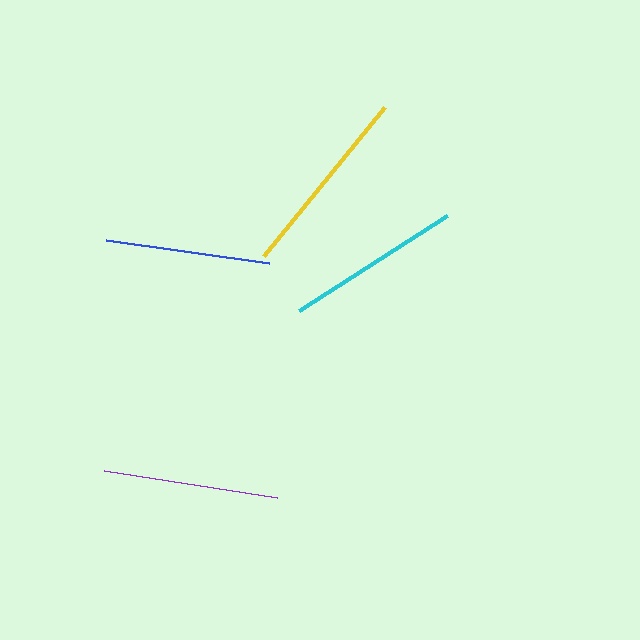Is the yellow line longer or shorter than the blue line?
The yellow line is longer than the blue line.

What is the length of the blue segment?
The blue segment is approximately 164 pixels long.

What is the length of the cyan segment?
The cyan segment is approximately 176 pixels long.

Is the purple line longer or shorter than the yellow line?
The yellow line is longer than the purple line.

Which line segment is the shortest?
The blue line is the shortest at approximately 164 pixels.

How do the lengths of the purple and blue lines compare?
The purple and blue lines are approximately the same length.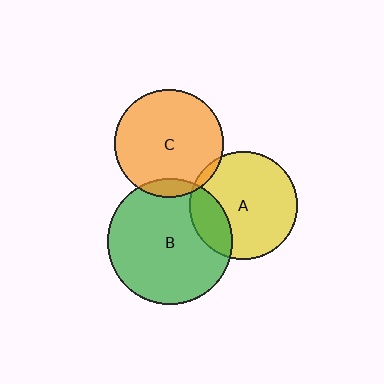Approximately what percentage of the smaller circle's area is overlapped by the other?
Approximately 10%.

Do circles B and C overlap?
Yes.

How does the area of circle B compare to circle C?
Approximately 1.3 times.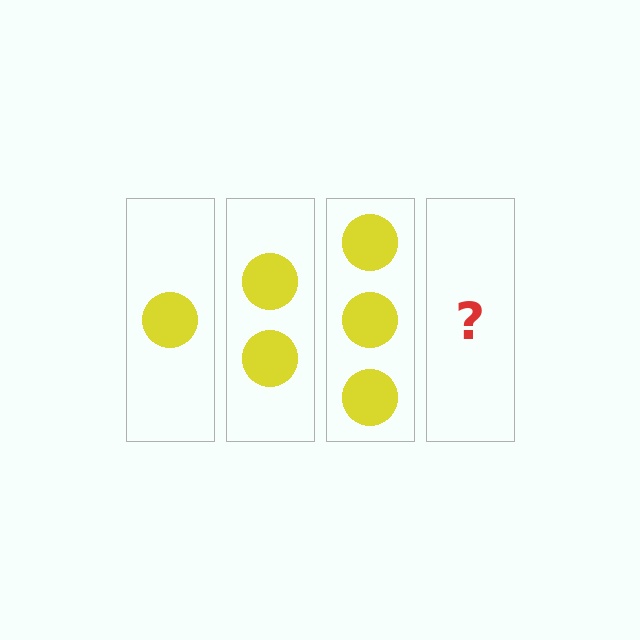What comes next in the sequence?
The next element should be 4 circles.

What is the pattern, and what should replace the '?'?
The pattern is that each step adds one more circle. The '?' should be 4 circles.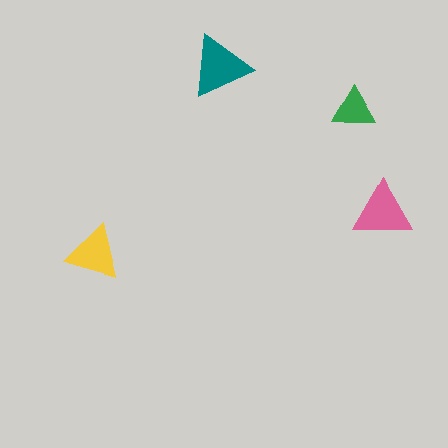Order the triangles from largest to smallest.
the teal one, the pink one, the yellow one, the green one.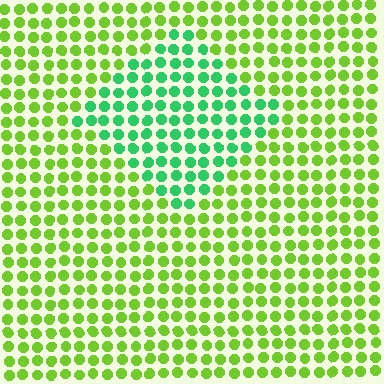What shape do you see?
I see a diamond.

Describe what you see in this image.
The image is filled with small lime elements in a uniform arrangement. A diamond-shaped region is visible where the elements are tinted to a slightly different hue, forming a subtle color boundary.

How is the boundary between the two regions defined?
The boundary is defined purely by a slight shift in hue (about 47 degrees). Spacing, size, and orientation are identical on both sides.